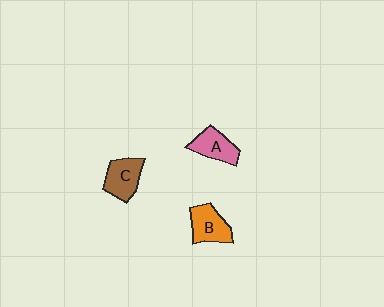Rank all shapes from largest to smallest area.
From largest to smallest: C (brown), B (orange), A (pink).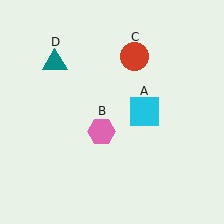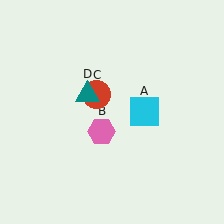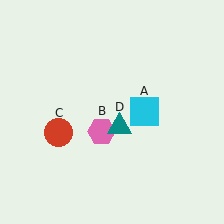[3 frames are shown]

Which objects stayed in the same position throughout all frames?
Cyan square (object A) and pink hexagon (object B) remained stationary.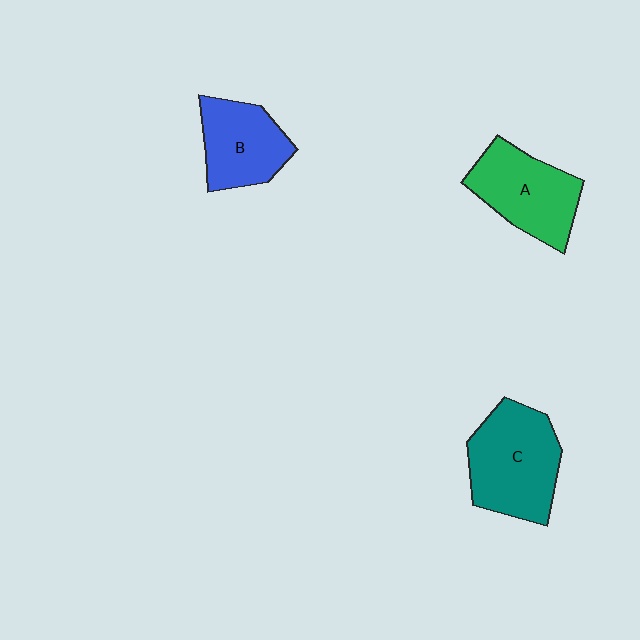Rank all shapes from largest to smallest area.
From largest to smallest: C (teal), A (green), B (blue).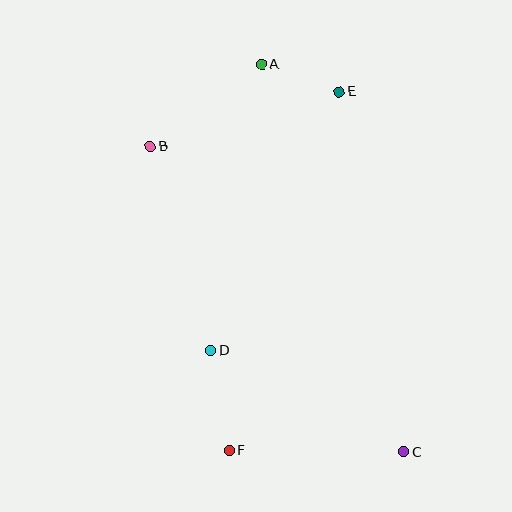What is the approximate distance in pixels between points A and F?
The distance between A and F is approximately 388 pixels.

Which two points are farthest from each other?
Points A and C are farthest from each other.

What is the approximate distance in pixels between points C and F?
The distance between C and F is approximately 175 pixels.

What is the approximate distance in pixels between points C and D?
The distance between C and D is approximately 218 pixels.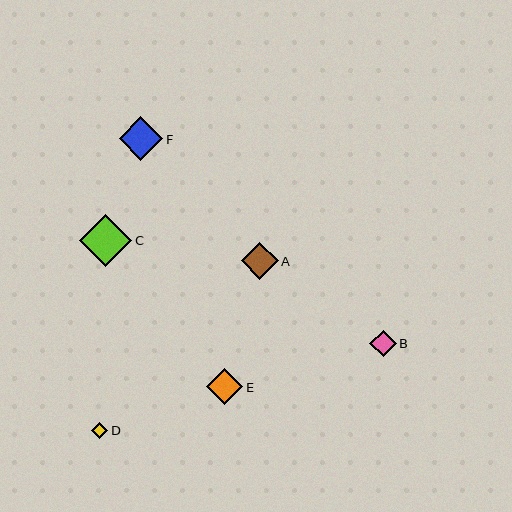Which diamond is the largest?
Diamond C is the largest with a size of approximately 52 pixels.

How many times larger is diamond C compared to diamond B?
Diamond C is approximately 2.0 times the size of diamond B.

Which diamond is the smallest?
Diamond D is the smallest with a size of approximately 17 pixels.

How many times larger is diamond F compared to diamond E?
Diamond F is approximately 1.2 times the size of diamond E.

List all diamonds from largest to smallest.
From largest to smallest: C, F, A, E, B, D.